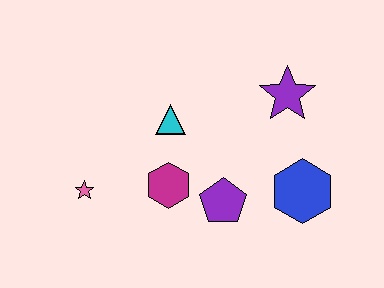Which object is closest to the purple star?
The blue hexagon is closest to the purple star.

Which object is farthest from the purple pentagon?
The pink star is farthest from the purple pentagon.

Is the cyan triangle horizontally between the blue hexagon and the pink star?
Yes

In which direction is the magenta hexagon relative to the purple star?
The magenta hexagon is to the left of the purple star.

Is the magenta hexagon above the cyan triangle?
No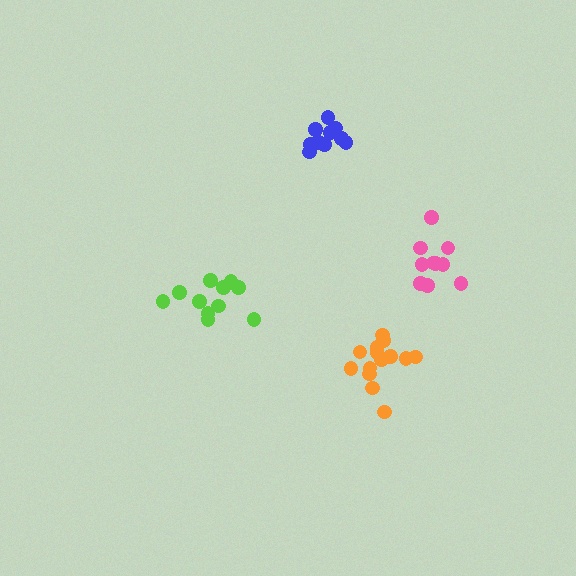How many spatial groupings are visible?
There are 4 spatial groupings.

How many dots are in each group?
Group 1: 11 dots, Group 2: 10 dots, Group 3: 10 dots, Group 4: 14 dots (45 total).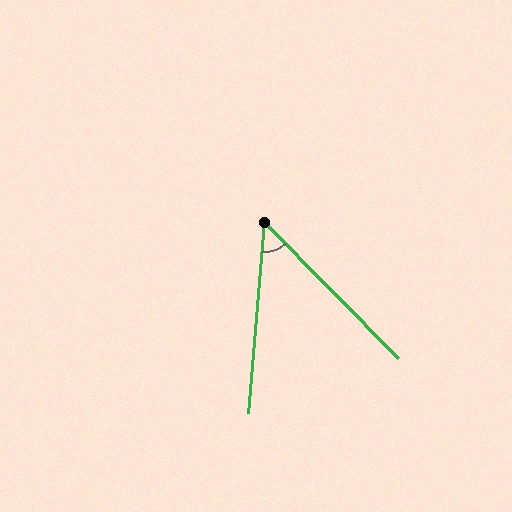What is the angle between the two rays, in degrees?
Approximately 49 degrees.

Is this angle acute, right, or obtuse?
It is acute.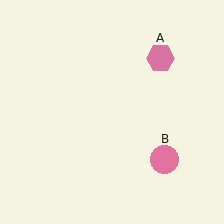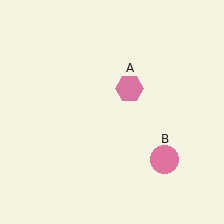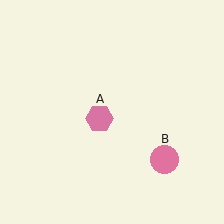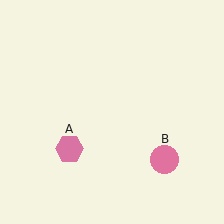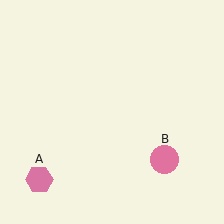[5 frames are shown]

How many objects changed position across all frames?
1 object changed position: pink hexagon (object A).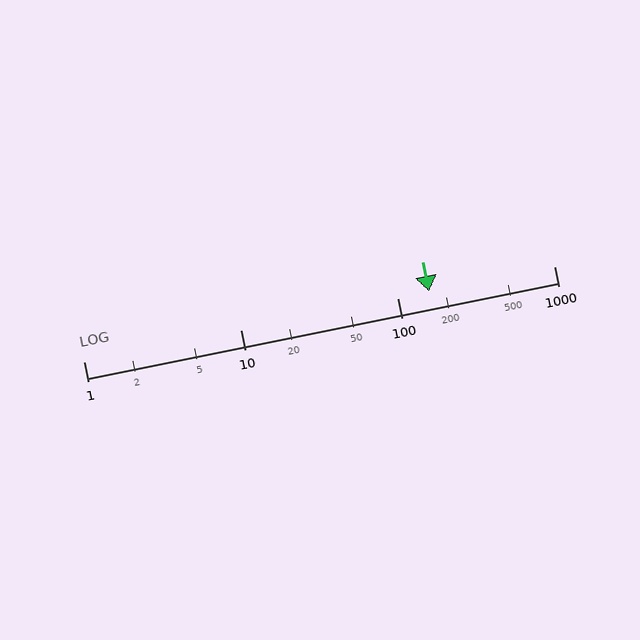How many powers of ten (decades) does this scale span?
The scale spans 3 decades, from 1 to 1000.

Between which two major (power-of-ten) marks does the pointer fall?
The pointer is between 100 and 1000.